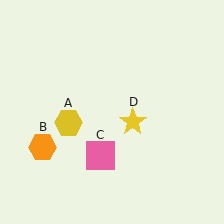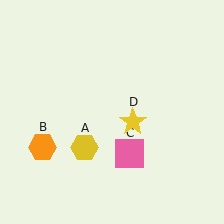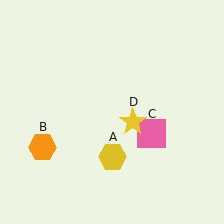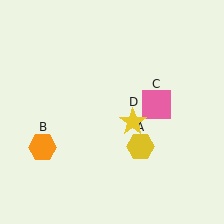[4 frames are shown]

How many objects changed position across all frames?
2 objects changed position: yellow hexagon (object A), pink square (object C).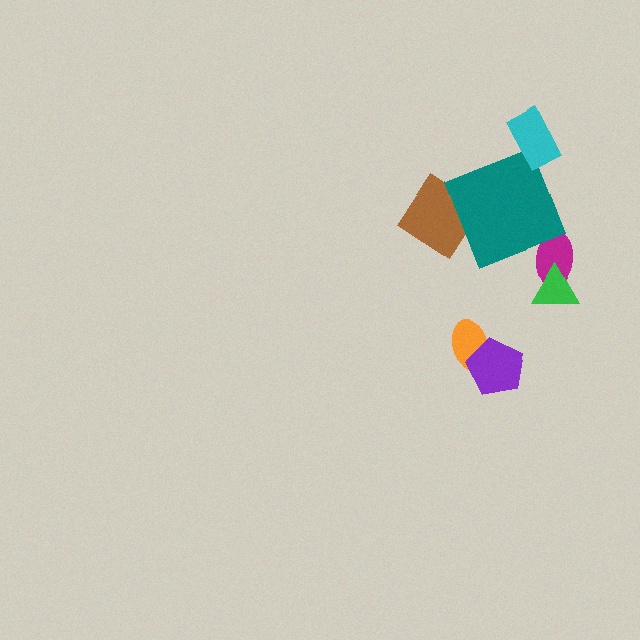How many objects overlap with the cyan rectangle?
0 objects overlap with the cyan rectangle.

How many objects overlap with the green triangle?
1 object overlaps with the green triangle.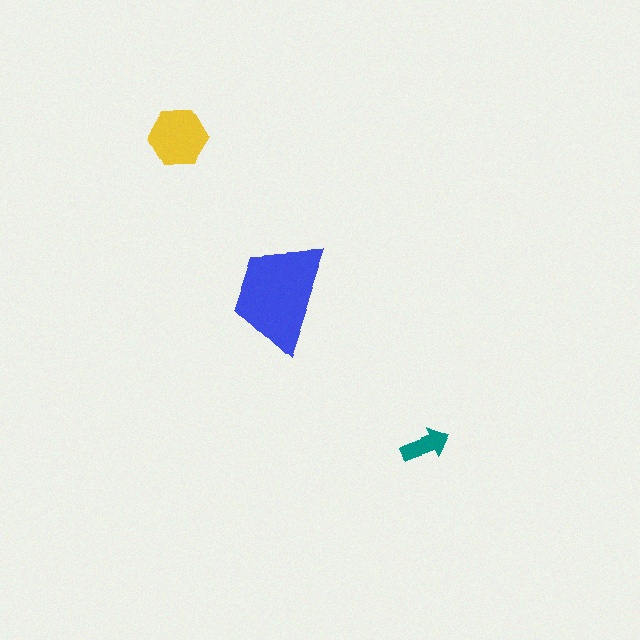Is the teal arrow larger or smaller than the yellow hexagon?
Smaller.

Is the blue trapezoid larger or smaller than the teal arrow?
Larger.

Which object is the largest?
The blue trapezoid.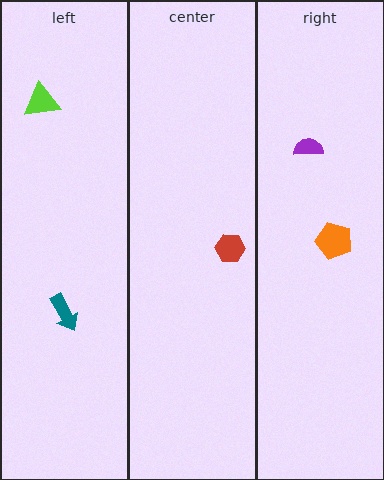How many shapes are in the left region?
2.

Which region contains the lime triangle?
The left region.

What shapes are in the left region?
The lime triangle, the teal arrow.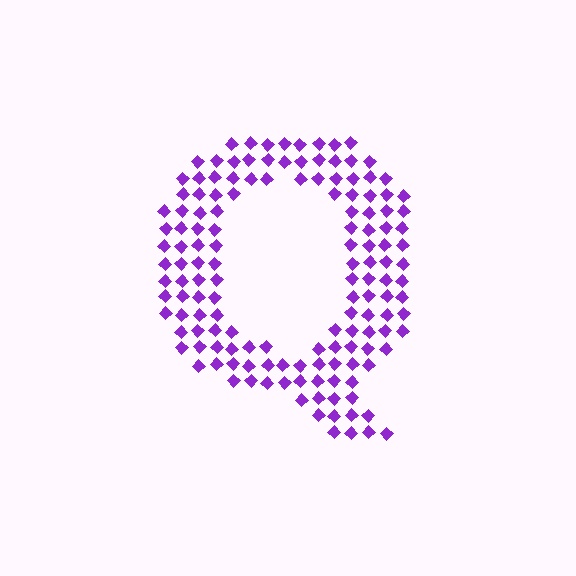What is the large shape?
The large shape is the letter Q.